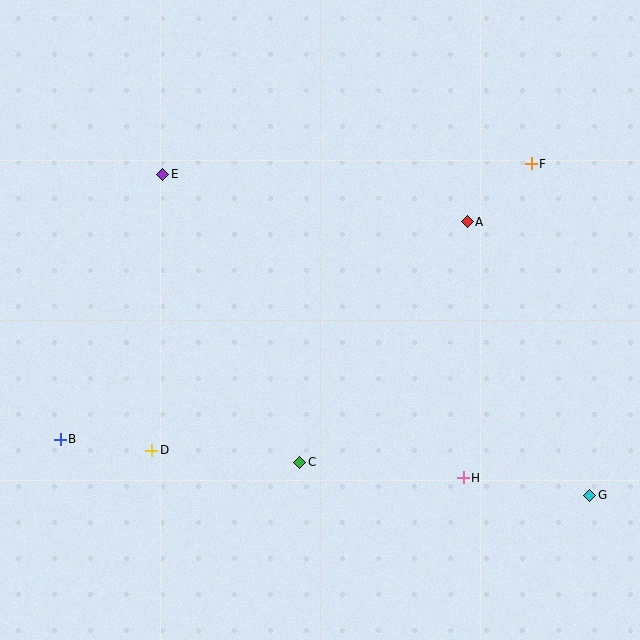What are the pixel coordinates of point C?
Point C is at (300, 462).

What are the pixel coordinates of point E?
Point E is at (163, 174).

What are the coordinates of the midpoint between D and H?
The midpoint between D and H is at (308, 464).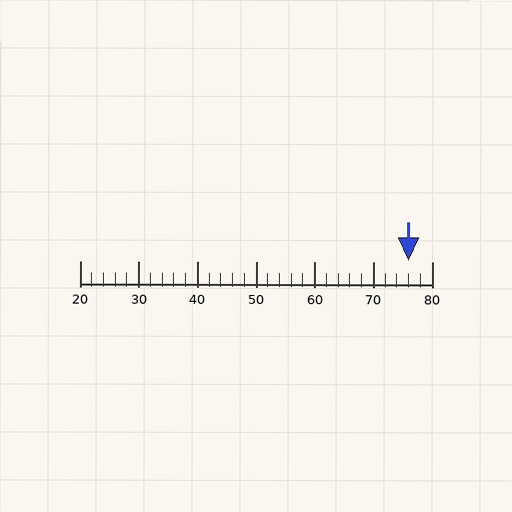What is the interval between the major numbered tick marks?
The major tick marks are spaced 10 units apart.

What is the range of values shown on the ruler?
The ruler shows values from 20 to 80.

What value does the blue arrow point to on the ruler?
The blue arrow points to approximately 76.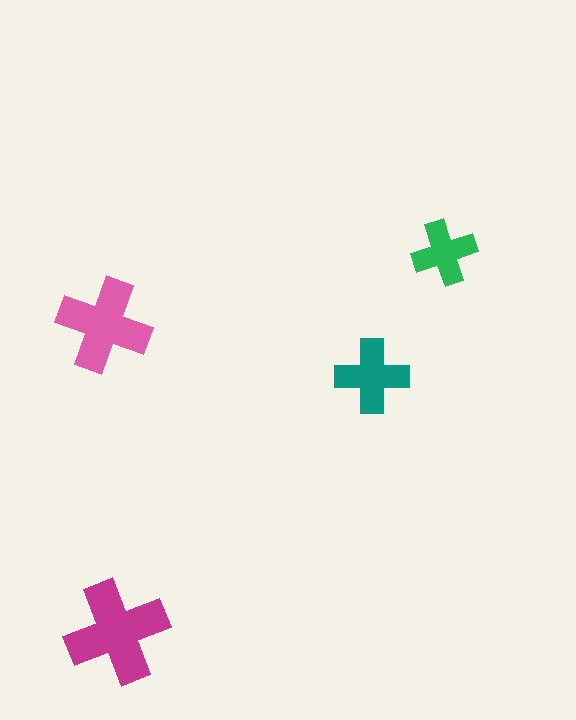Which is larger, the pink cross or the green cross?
The pink one.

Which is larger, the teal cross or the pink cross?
The pink one.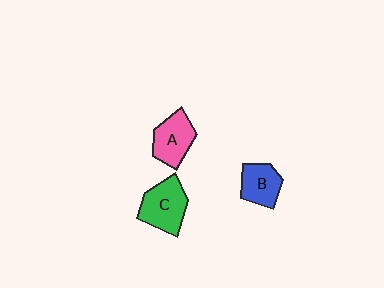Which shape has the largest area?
Shape C (green).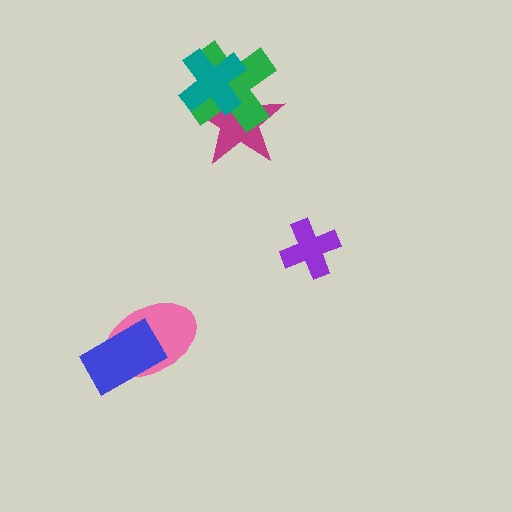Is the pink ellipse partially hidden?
Yes, it is partially covered by another shape.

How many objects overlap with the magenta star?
2 objects overlap with the magenta star.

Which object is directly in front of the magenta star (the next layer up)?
The green cross is directly in front of the magenta star.